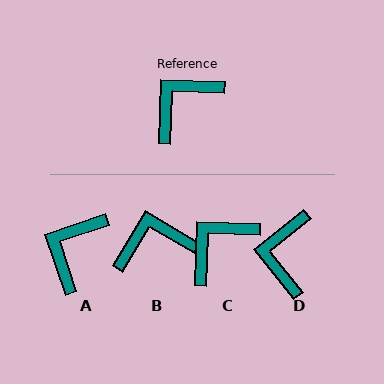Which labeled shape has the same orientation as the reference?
C.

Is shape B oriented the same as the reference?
No, it is off by about 29 degrees.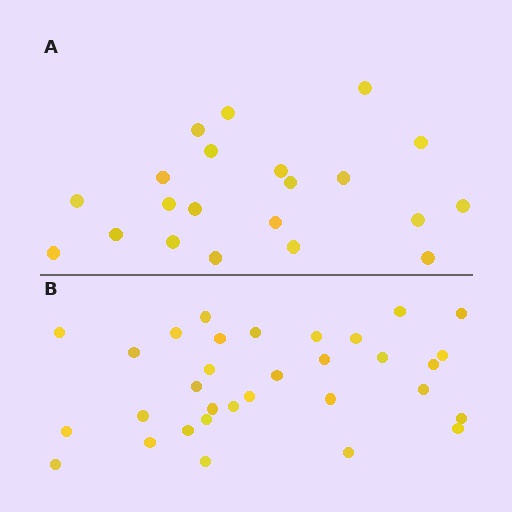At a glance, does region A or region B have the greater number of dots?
Region B (the bottom region) has more dots.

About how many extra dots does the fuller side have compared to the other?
Region B has roughly 12 or so more dots than region A.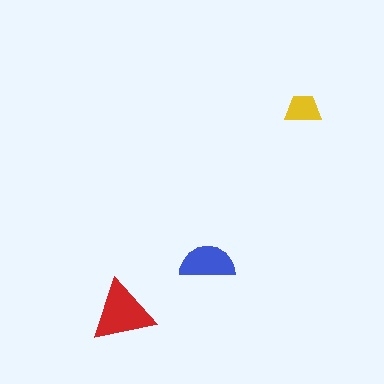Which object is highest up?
The yellow trapezoid is topmost.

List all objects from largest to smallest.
The red triangle, the blue semicircle, the yellow trapezoid.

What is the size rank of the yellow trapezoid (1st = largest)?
3rd.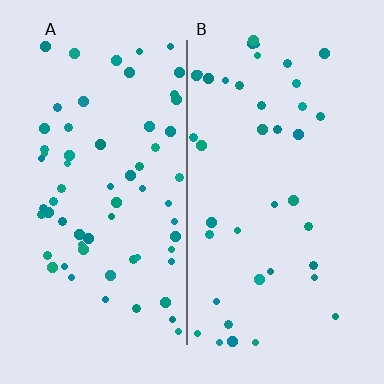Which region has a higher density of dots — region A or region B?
A (the left).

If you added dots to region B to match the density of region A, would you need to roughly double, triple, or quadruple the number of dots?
Approximately double.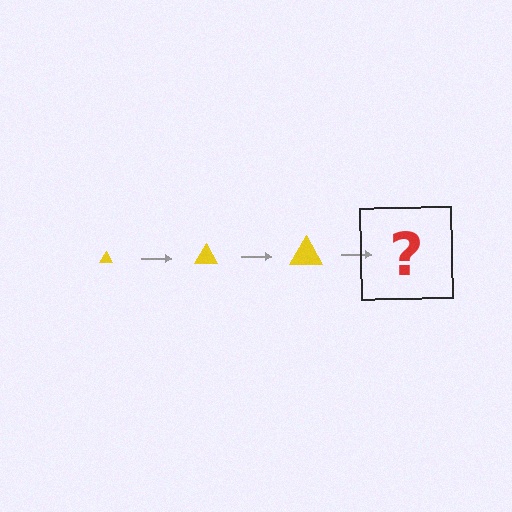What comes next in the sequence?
The next element should be a yellow triangle, larger than the previous one.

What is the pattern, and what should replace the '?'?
The pattern is that the triangle gets progressively larger each step. The '?' should be a yellow triangle, larger than the previous one.